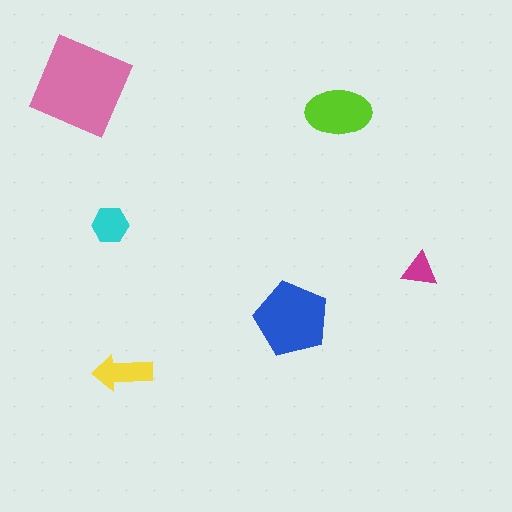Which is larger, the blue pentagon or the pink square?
The pink square.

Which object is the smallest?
The magenta triangle.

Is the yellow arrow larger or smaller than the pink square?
Smaller.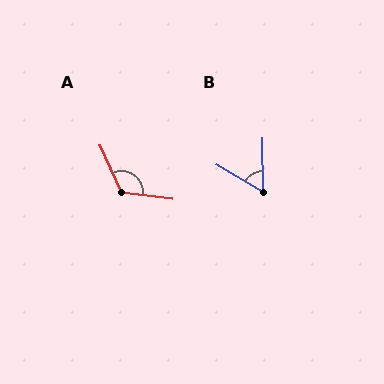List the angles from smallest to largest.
B (60°), A (121°).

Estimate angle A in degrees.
Approximately 121 degrees.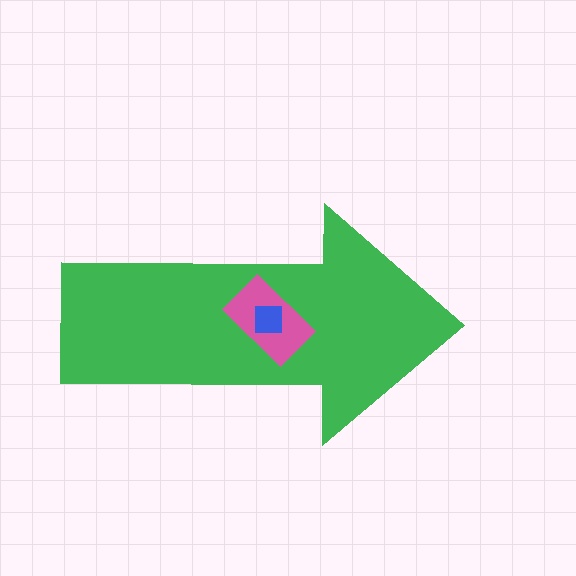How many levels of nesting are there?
3.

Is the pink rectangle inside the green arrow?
Yes.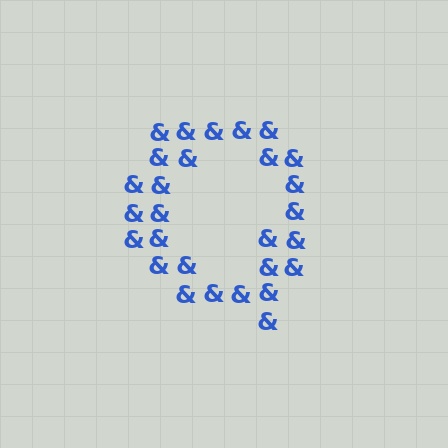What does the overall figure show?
The overall figure shows the letter Q.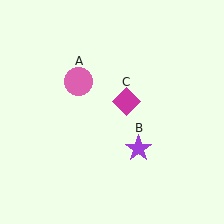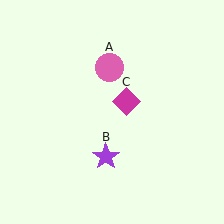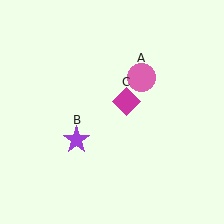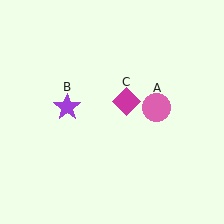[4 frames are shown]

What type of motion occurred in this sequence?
The pink circle (object A), purple star (object B) rotated clockwise around the center of the scene.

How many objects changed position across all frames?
2 objects changed position: pink circle (object A), purple star (object B).